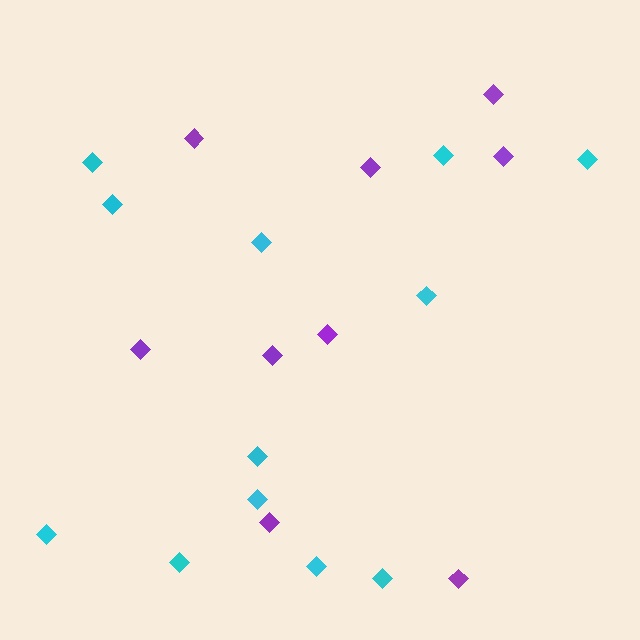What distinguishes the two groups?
There are 2 groups: one group of purple diamonds (9) and one group of cyan diamonds (12).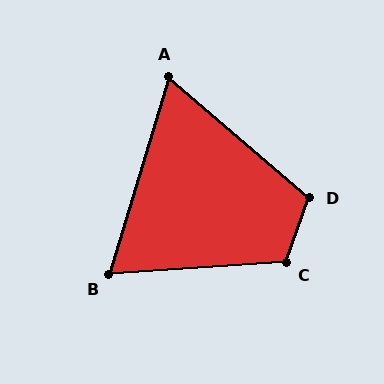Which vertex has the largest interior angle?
C, at approximately 114 degrees.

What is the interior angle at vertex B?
Approximately 69 degrees (acute).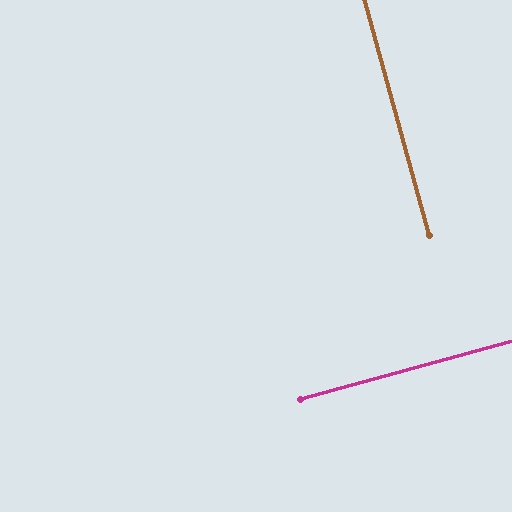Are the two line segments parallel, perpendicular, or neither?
Perpendicular — they meet at approximately 90°.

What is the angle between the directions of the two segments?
Approximately 90 degrees.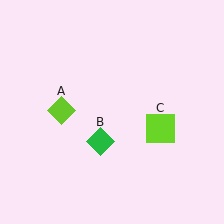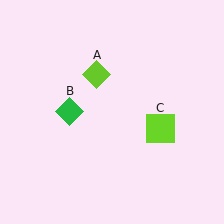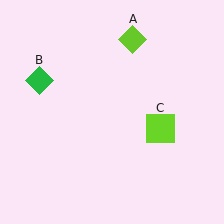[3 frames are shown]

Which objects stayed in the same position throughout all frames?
Lime square (object C) remained stationary.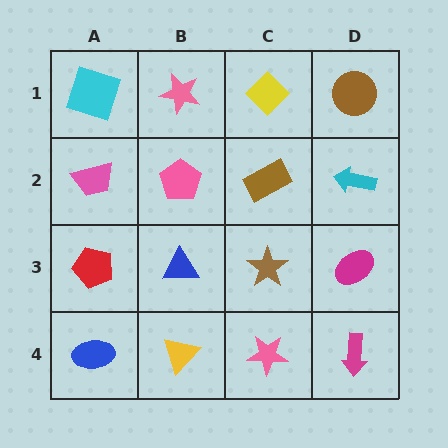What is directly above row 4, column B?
A blue triangle.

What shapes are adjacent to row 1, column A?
A pink trapezoid (row 2, column A), a pink star (row 1, column B).